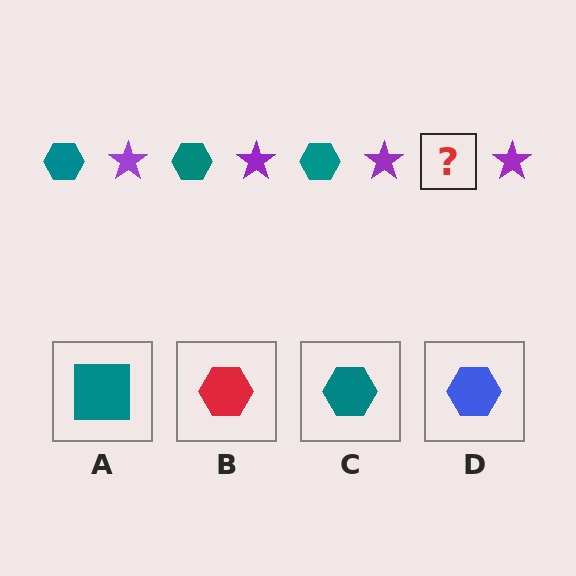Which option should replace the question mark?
Option C.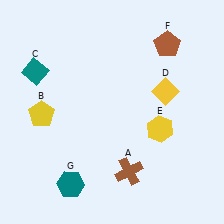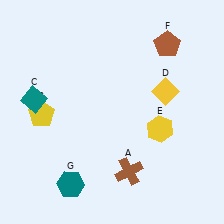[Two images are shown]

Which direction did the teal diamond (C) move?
The teal diamond (C) moved down.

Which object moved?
The teal diamond (C) moved down.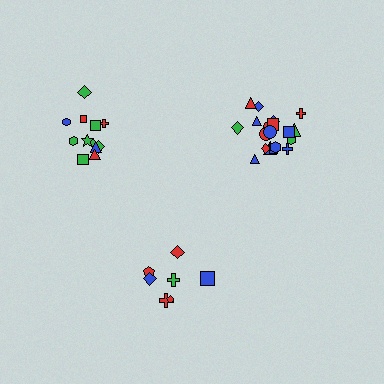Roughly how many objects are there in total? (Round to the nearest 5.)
Roughly 40 objects in total.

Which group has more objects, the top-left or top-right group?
The top-right group.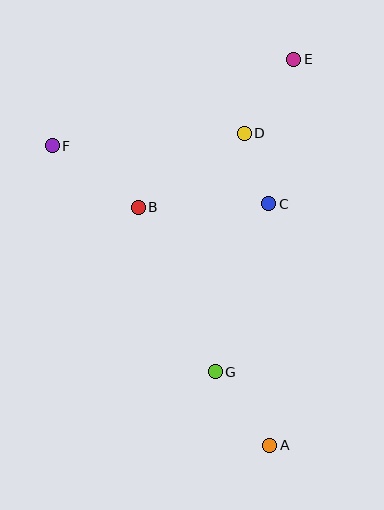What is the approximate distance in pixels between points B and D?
The distance between B and D is approximately 129 pixels.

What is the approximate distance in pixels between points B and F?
The distance between B and F is approximately 106 pixels.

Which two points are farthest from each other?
Points A and E are farthest from each other.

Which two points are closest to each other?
Points C and D are closest to each other.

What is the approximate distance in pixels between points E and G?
The distance between E and G is approximately 322 pixels.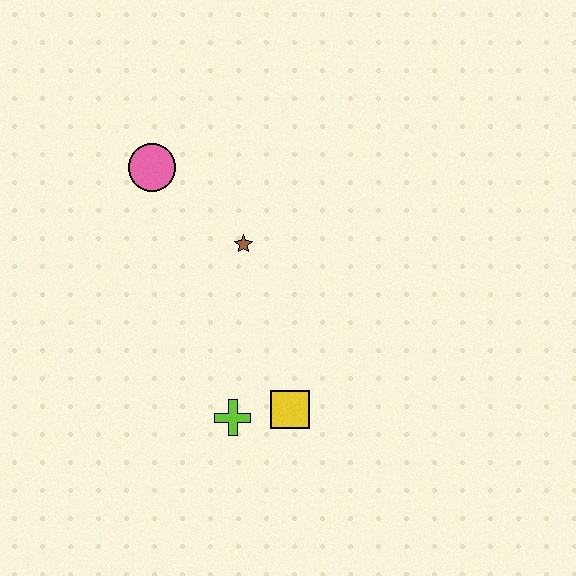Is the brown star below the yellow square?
No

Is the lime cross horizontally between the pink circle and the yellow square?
Yes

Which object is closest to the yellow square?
The lime cross is closest to the yellow square.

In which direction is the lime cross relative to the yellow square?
The lime cross is to the left of the yellow square.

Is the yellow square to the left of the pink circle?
No